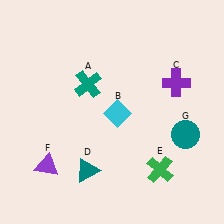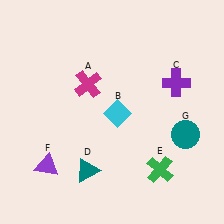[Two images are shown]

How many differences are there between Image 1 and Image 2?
There is 1 difference between the two images.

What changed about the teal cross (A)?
In Image 1, A is teal. In Image 2, it changed to magenta.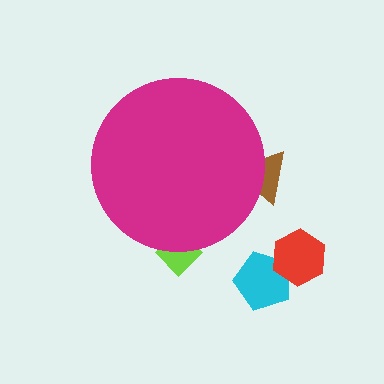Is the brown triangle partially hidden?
Yes, the brown triangle is partially hidden behind the magenta circle.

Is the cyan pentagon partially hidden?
No, the cyan pentagon is fully visible.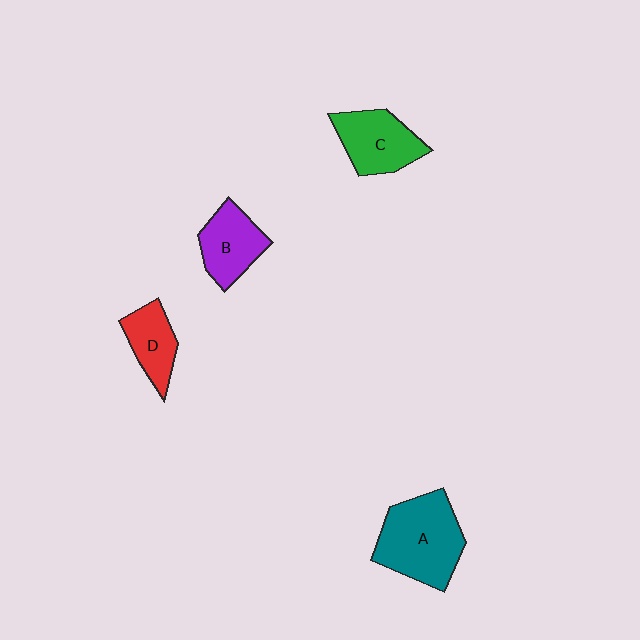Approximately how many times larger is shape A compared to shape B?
Approximately 1.6 times.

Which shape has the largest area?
Shape A (teal).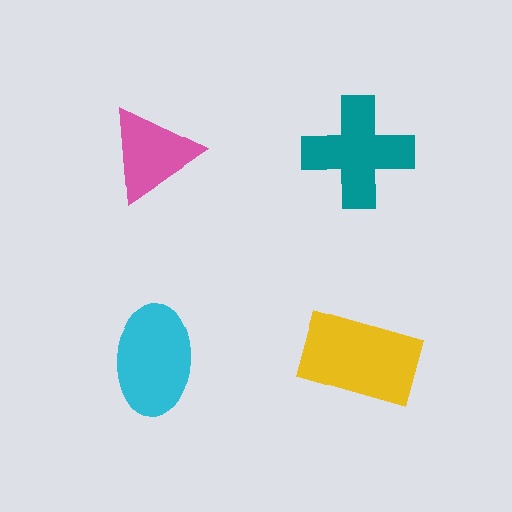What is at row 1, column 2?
A teal cross.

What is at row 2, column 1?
A cyan ellipse.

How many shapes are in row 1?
2 shapes.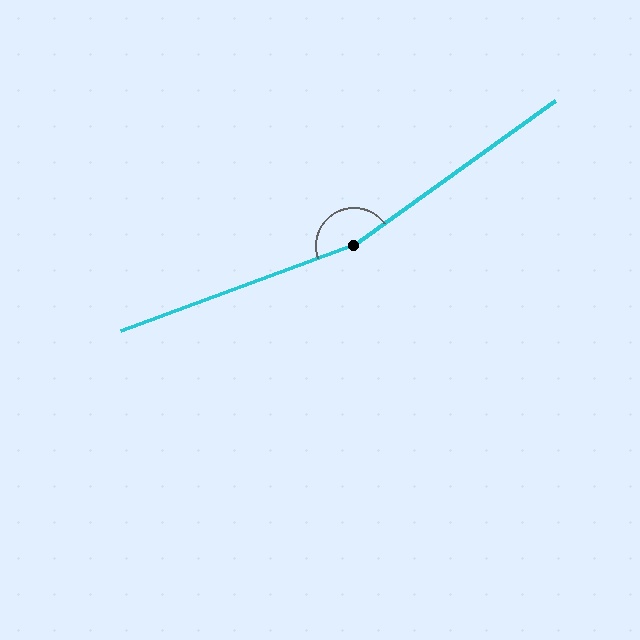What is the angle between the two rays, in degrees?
Approximately 164 degrees.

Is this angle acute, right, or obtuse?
It is obtuse.